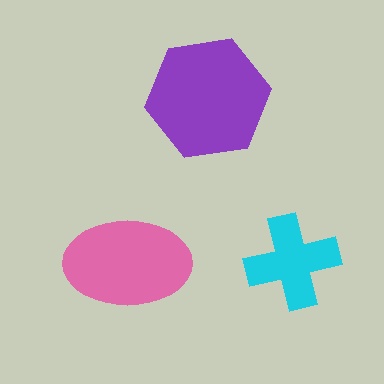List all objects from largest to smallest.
The purple hexagon, the pink ellipse, the cyan cross.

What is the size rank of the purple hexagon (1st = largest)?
1st.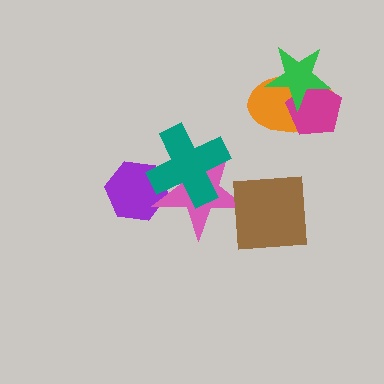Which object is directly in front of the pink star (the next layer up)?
The teal cross is directly in front of the pink star.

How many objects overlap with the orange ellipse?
2 objects overlap with the orange ellipse.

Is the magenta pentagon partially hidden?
Yes, it is partially covered by another shape.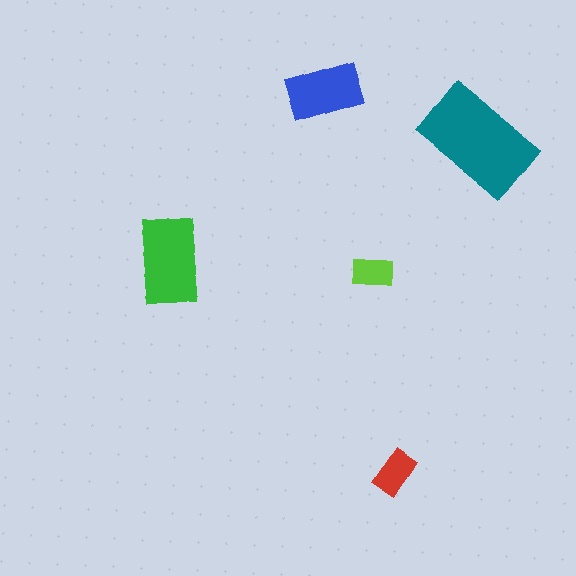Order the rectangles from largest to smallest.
the teal one, the green one, the blue one, the red one, the lime one.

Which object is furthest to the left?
The green rectangle is leftmost.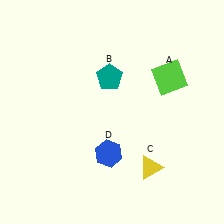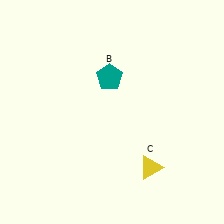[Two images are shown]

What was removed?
The lime square (A), the blue hexagon (D) were removed in Image 2.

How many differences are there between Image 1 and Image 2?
There are 2 differences between the two images.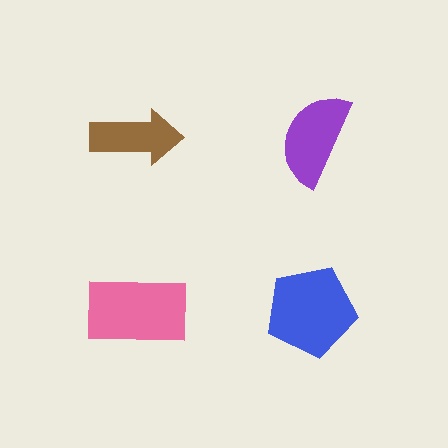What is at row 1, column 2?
A purple semicircle.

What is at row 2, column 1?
A pink rectangle.